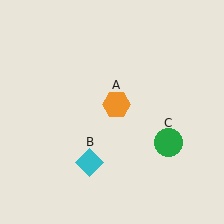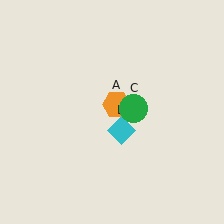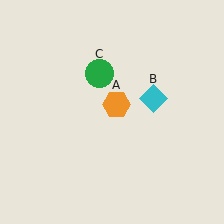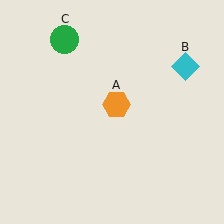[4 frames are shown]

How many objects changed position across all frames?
2 objects changed position: cyan diamond (object B), green circle (object C).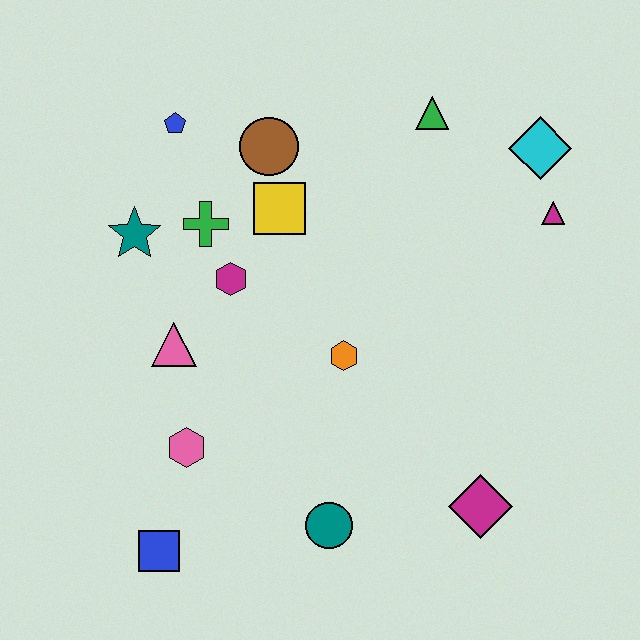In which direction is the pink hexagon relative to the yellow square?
The pink hexagon is below the yellow square.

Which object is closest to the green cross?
The magenta hexagon is closest to the green cross.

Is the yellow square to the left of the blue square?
No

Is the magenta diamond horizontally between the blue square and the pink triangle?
No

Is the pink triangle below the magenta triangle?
Yes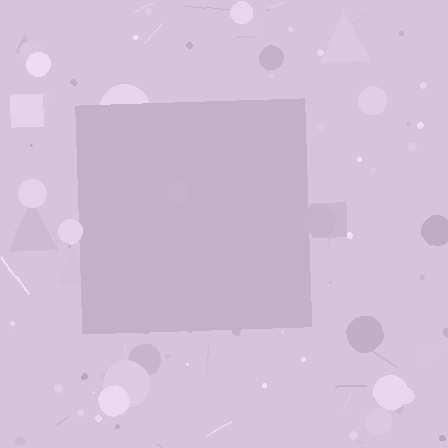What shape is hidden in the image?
A square is hidden in the image.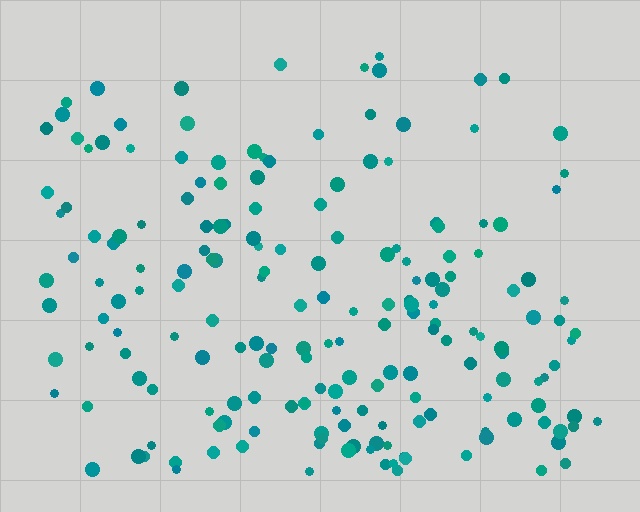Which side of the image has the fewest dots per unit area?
The top.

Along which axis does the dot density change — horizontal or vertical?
Vertical.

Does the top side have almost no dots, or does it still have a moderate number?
Still a moderate number, just noticeably fewer than the bottom.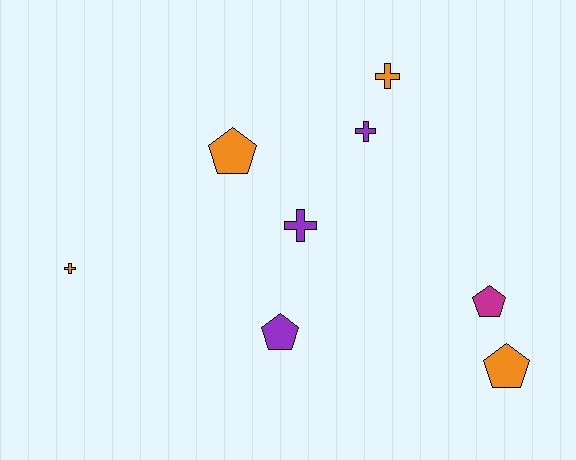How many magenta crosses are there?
There are no magenta crosses.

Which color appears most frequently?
Orange, with 4 objects.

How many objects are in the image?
There are 8 objects.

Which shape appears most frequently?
Cross, with 4 objects.